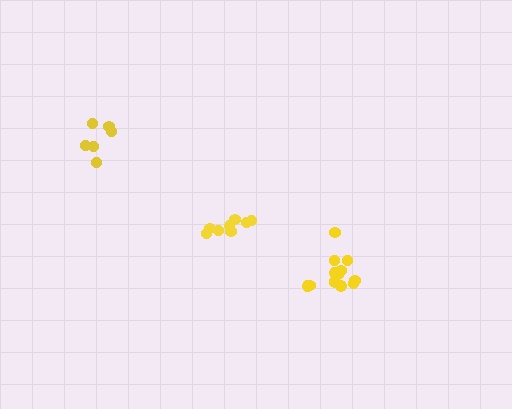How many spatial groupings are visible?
There are 3 spatial groupings.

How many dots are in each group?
Group 1: 8 dots, Group 2: 13 dots, Group 3: 7 dots (28 total).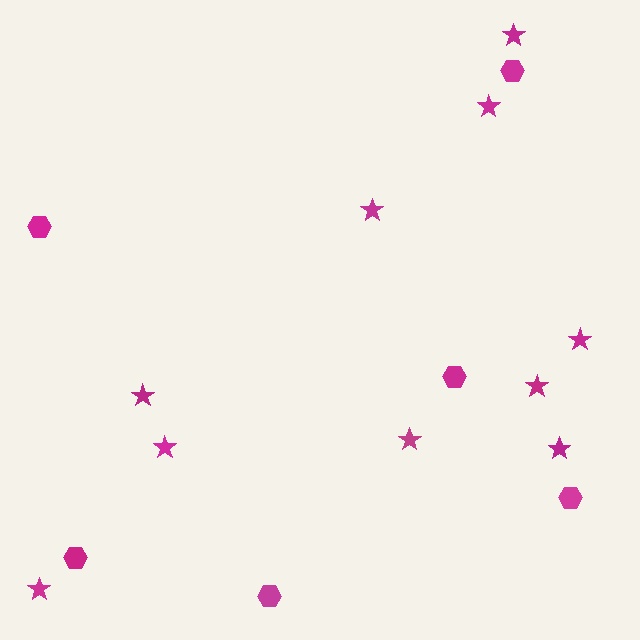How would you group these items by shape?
There are 2 groups: one group of stars (10) and one group of hexagons (6).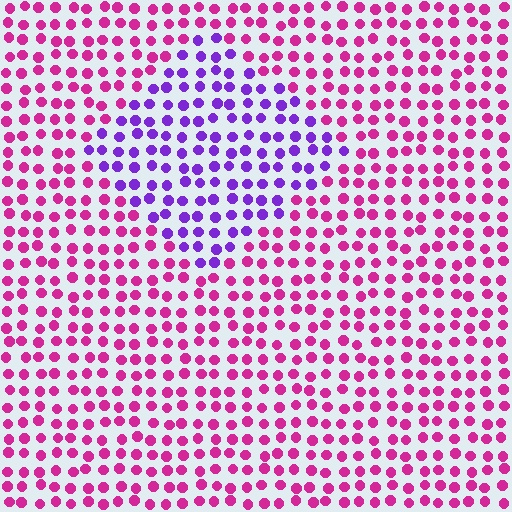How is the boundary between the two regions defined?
The boundary is defined purely by a slight shift in hue (about 50 degrees). Spacing, size, and orientation are identical on both sides.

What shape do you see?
I see a diamond.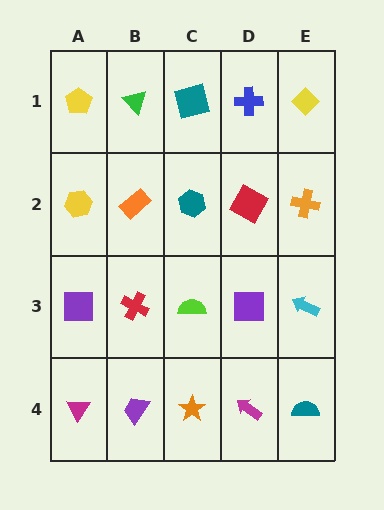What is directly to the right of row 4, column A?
A purple trapezoid.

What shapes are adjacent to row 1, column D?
A red square (row 2, column D), a teal square (row 1, column C), a yellow diamond (row 1, column E).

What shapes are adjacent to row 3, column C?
A teal hexagon (row 2, column C), an orange star (row 4, column C), a red cross (row 3, column B), a purple square (row 3, column D).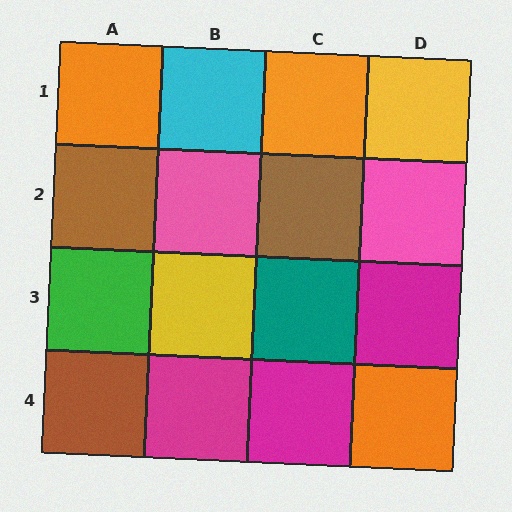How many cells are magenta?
3 cells are magenta.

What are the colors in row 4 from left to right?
Brown, magenta, magenta, orange.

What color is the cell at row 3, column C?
Teal.